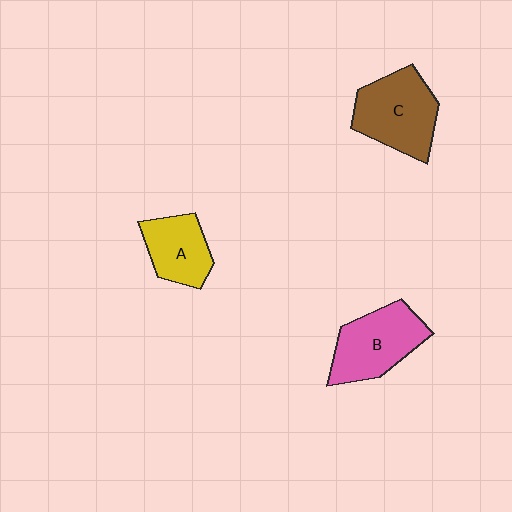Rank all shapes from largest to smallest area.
From largest to smallest: C (brown), B (pink), A (yellow).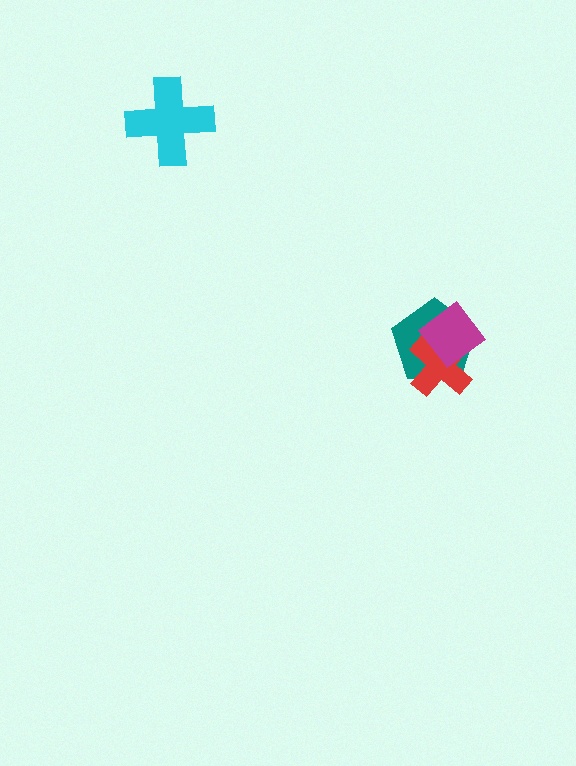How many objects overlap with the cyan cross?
0 objects overlap with the cyan cross.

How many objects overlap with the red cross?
2 objects overlap with the red cross.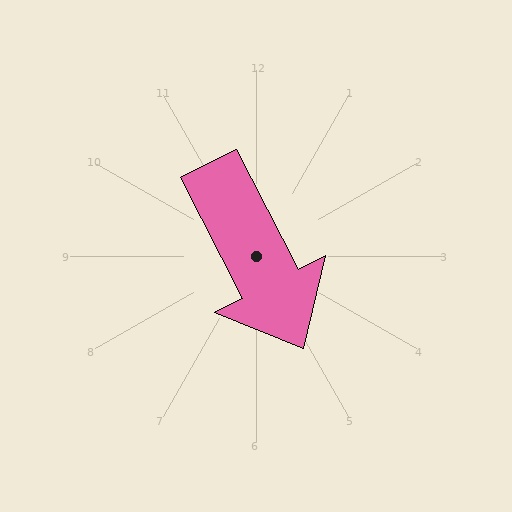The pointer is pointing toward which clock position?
Roughly 5 o'clock.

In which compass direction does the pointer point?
Southeast.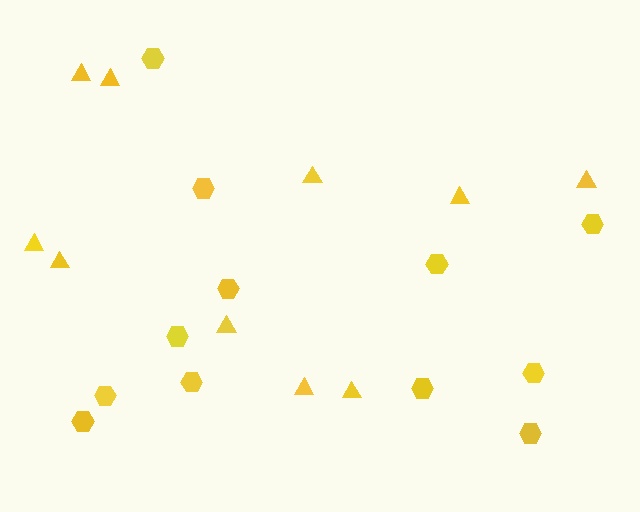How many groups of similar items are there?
There are 2 groups: one group of hexagons (12) and one group of triangles (10).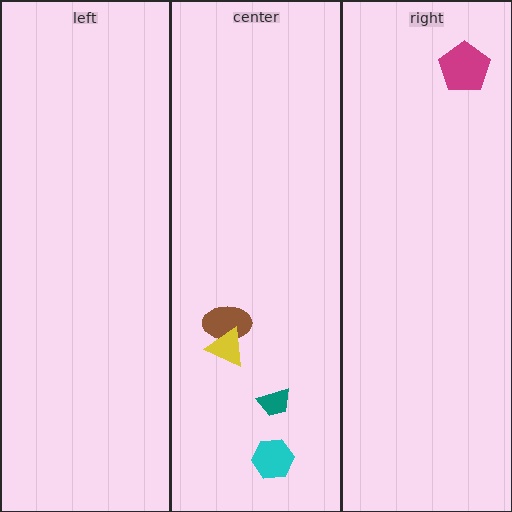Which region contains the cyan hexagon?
The center region.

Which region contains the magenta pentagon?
The right region.